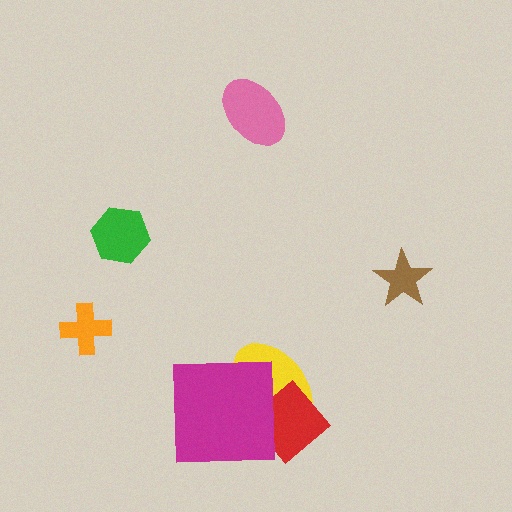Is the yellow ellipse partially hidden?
Yes, it is partially covered by another shape.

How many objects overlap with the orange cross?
0 objects overlap with the orange cross.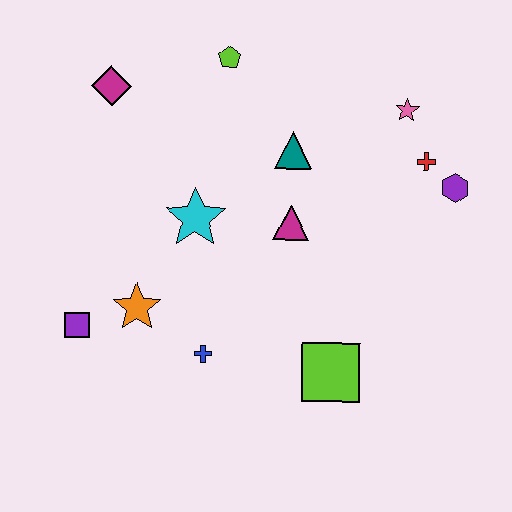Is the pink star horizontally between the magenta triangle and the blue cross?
No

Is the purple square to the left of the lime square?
Yes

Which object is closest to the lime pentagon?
The teal triangle is closest to the lime pentagon.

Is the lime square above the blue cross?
No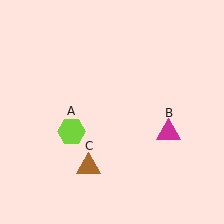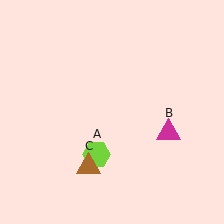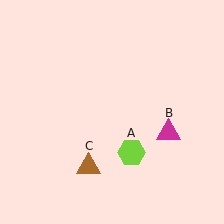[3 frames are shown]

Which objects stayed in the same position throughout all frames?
Magenta triangle (object B) and brown triangle (object C) remained stationary.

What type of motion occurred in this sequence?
The lime hexagon (object A) rotated counterclockwise around the center of the scene.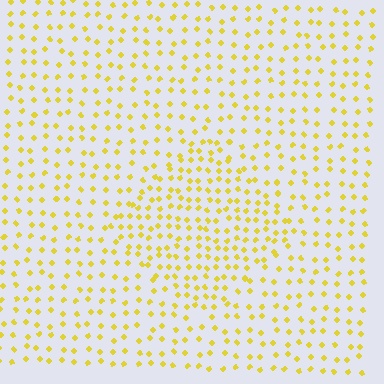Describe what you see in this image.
The image contains small yellow elements arranged at two different densities. A diamond-shaped region is visible where the elements are more densely packed than the surrounding area.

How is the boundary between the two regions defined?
The boundary is defined by a change in element density (approximately 1.6x ratio). All elements are the same color, size, and shape.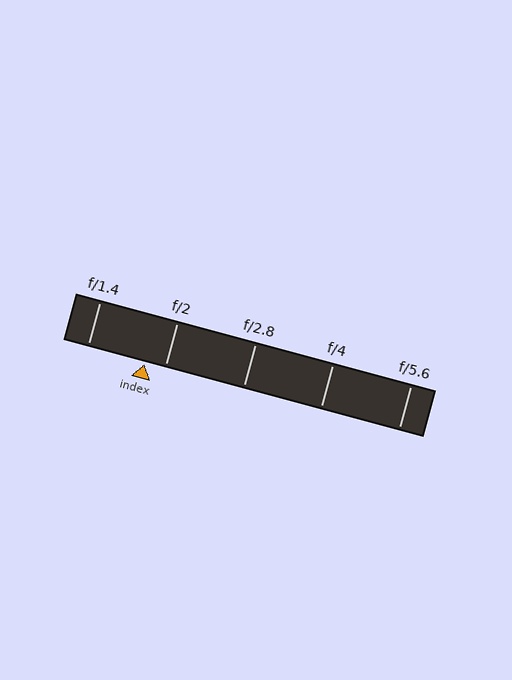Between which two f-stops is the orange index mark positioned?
The index mark is between f/1.4 and f/2.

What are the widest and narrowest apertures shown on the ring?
The widest aperture shown is f/1.4 and the narrowest is f/5.6.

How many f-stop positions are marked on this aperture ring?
There are 5 f-stop positions marked.